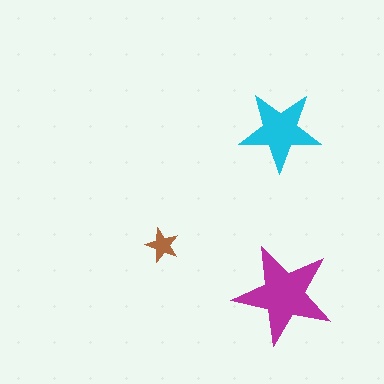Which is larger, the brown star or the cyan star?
The cyan one.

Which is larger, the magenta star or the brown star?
The magenta one.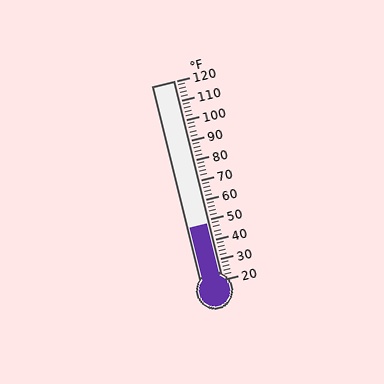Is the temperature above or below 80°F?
The temperature is below 80°F.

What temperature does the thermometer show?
The thermometer shows approximately 48°F.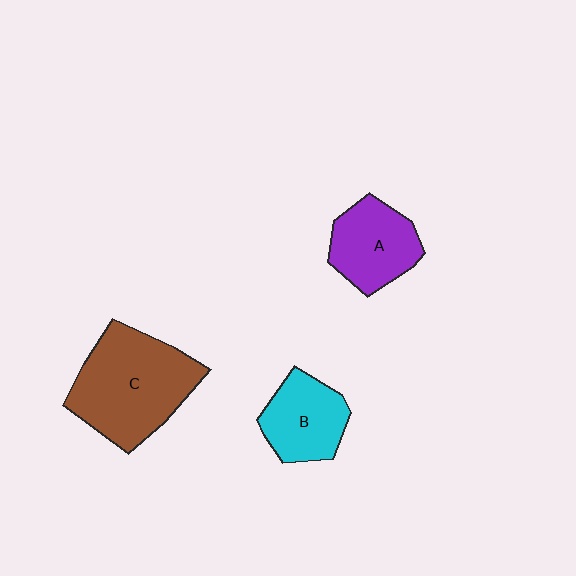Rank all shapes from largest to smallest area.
From largest to smallest: C (brown), A (purple), B (cyan).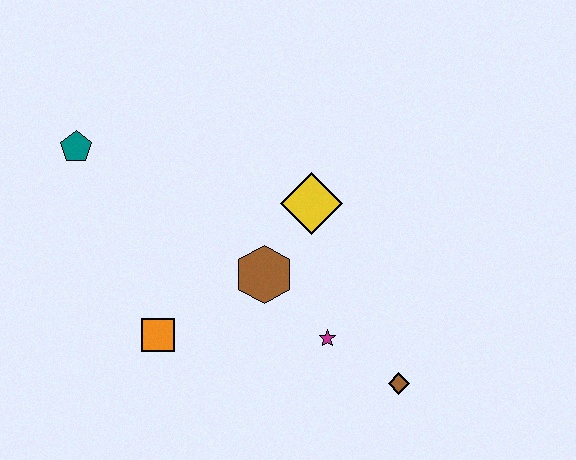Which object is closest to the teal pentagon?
The orange square is closest to the teal pentagon.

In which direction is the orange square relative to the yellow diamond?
The orange square is to the left of the yellow diamond.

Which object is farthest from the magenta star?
The teal pentagon is farthest from the magenta star.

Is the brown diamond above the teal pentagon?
No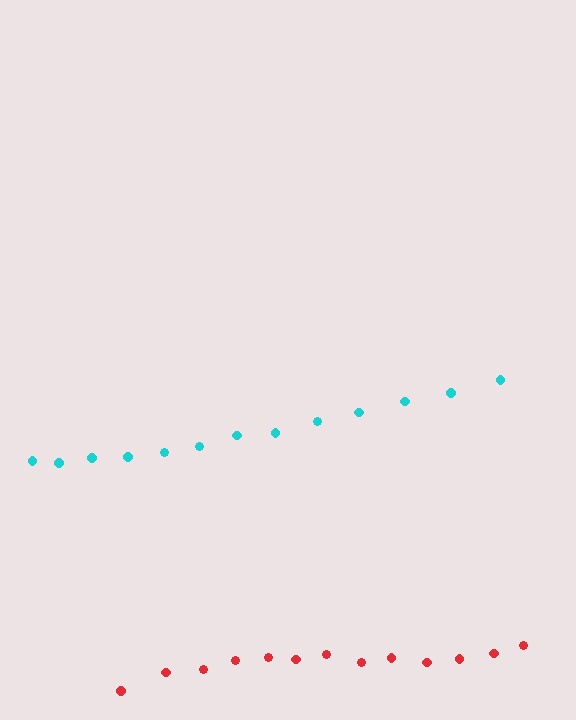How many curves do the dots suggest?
There are 2 distinct paths.